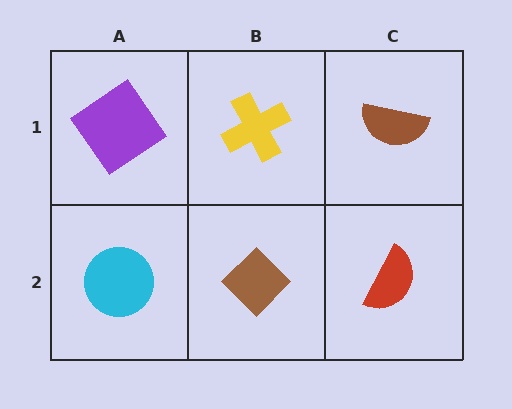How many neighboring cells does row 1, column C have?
2.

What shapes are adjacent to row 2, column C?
A brown semicircle (row 1, column C), a brown diamond (row 2, column B).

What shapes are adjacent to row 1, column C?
A red semicircle (row 2, column C), a yellow cross (row 1, column B).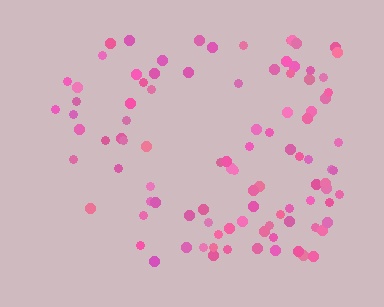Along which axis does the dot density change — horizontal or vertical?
Horizontal.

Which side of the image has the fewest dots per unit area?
The left.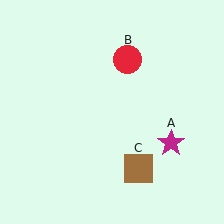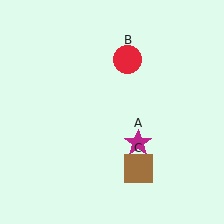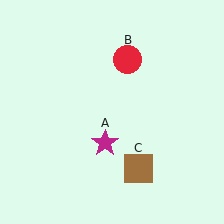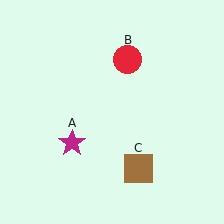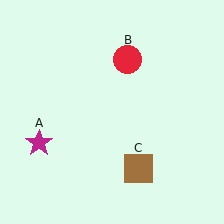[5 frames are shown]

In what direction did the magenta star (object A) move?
The magenta star (object A) moved left.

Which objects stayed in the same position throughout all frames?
Red circle (object B) and brown square (object C) remained stationary.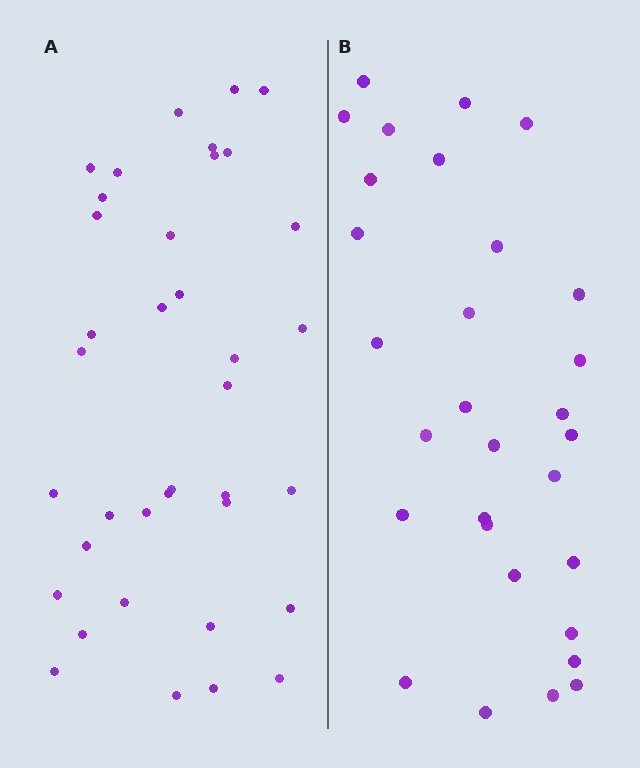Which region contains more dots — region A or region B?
Region A (the left region) has more dots.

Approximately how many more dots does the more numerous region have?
Region A has roughly 8 or so more dots than region B.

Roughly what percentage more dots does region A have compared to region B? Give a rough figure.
About 25% more.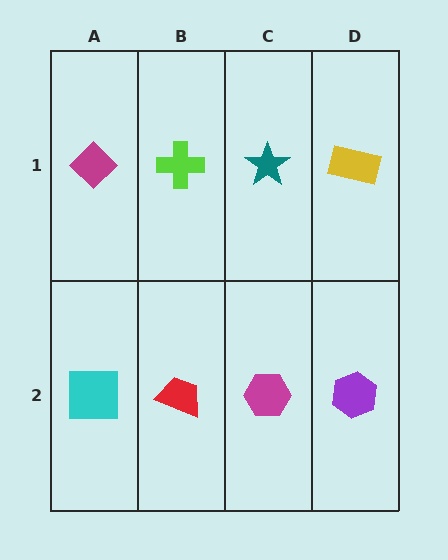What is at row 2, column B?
A red trapezoid.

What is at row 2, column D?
A purple hexagon.